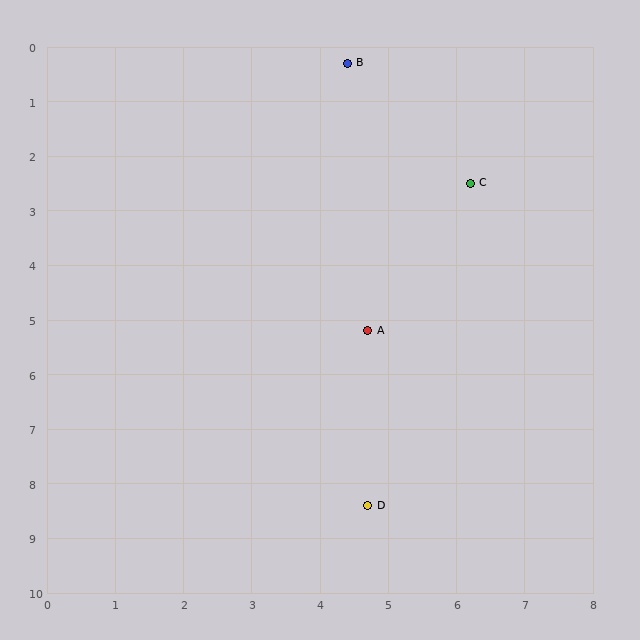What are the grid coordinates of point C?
Point C is at approximately (6.2, 2.5).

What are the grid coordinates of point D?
Point D is at approximately (4.7, 8.4).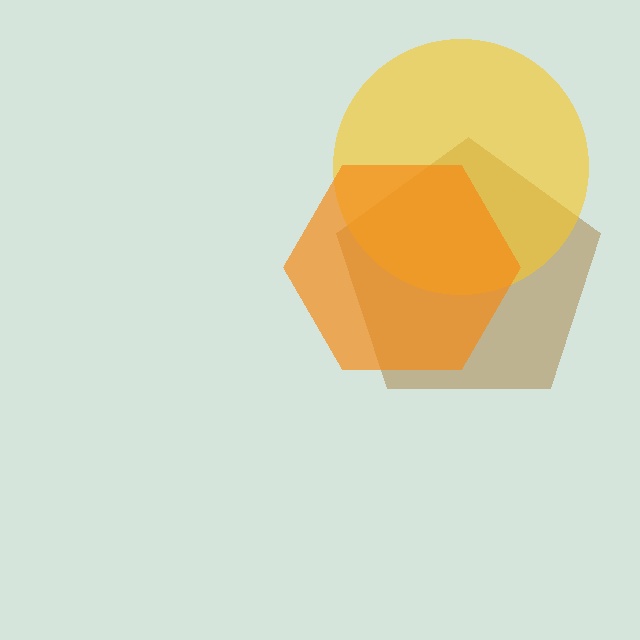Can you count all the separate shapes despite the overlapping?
Yes, there are 3 separate shapes.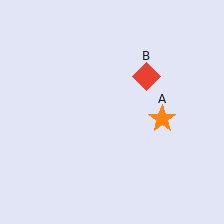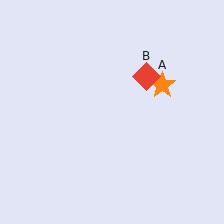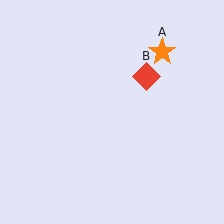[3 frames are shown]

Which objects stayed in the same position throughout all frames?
Red diamond (object B) remained stationary.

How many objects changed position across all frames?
1 object changed position: orange star (object A).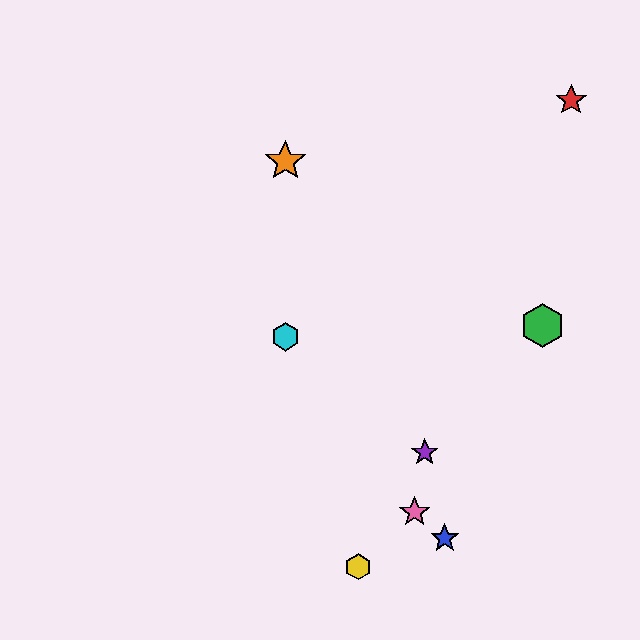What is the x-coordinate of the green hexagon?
The green hexagon is at x≈542.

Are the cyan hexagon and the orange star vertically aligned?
Yes, both are at x≈285.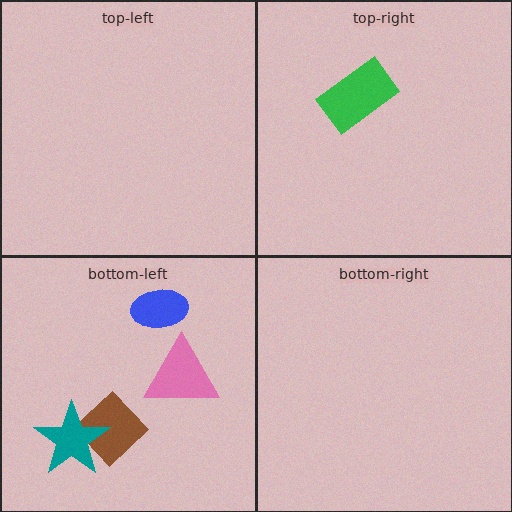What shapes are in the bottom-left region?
The brown diamond, the pink triangle, the teal star, the blue ellipse.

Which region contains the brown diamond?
The bottom-left region.